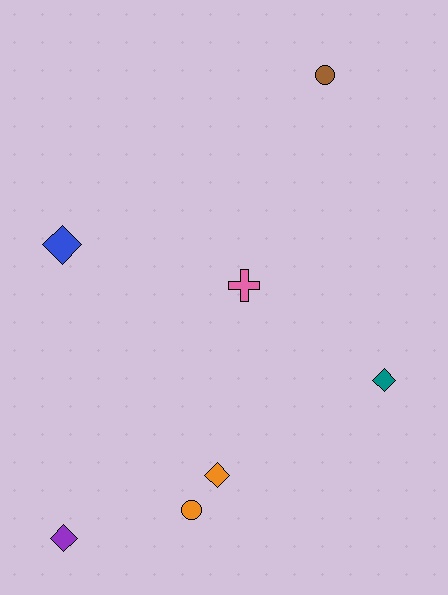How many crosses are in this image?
There is 1 cross.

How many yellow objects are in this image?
There are no yellow objects.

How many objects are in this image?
There are 7 objects.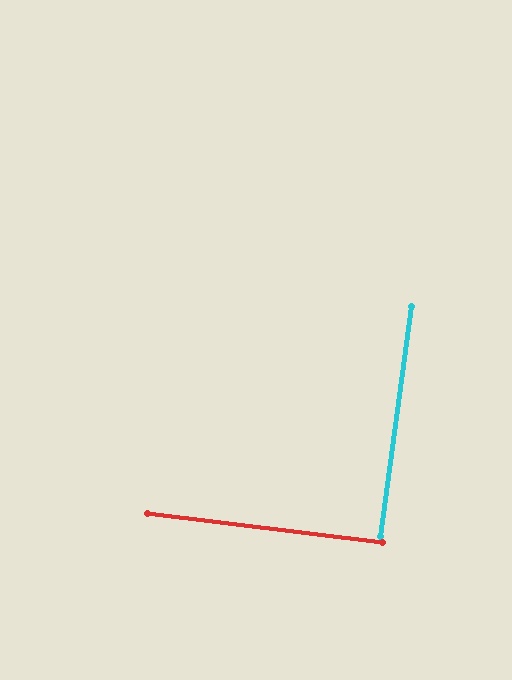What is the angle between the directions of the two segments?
Approximately 90 degrees.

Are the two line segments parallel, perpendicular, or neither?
Perpendicular — they meet at approximately 90°.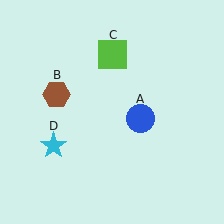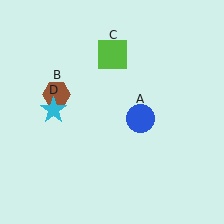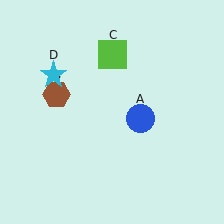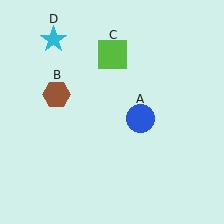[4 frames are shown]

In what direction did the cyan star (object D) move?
The cyan star (object D) moved up.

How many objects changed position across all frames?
1 object changed position: cyan star (object D).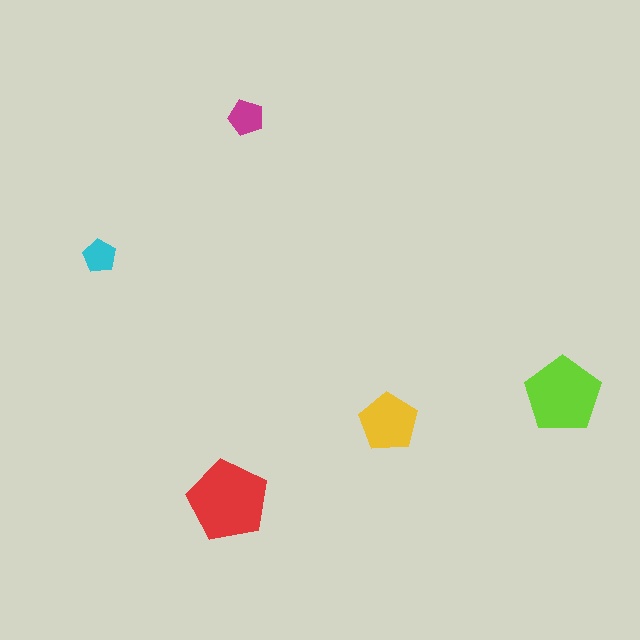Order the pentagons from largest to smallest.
the red one, the lime one, the yellow one, the magenta one, the cyan one.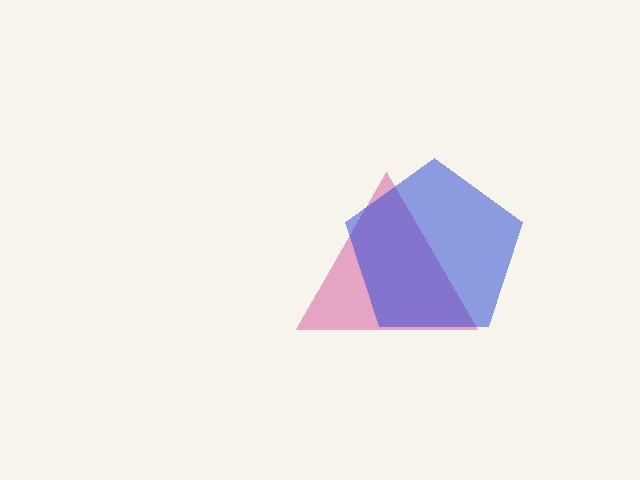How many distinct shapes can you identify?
There are 2 distinct shapes: a pink triangle, a blue pentagon.